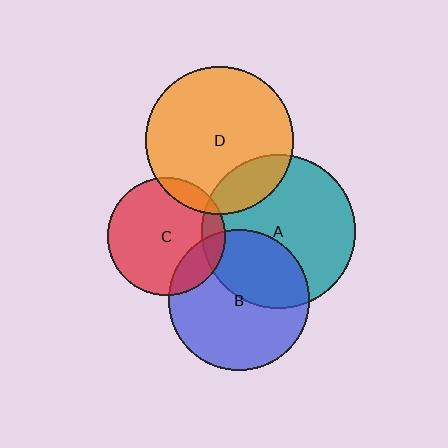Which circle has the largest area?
Circle A (teal).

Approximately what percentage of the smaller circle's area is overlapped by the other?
Approximately 10%.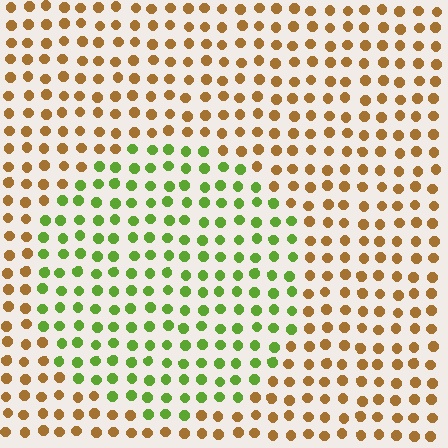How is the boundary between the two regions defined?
The boundary is defined purely by a slight shift in hue (about 64 degrees). Spacing, size, and orientation are identical on both sides.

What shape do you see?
I see a circle.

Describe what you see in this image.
The image is filled with small brown elements in a uniform arrangement. A circle-shaped region is visible where the elements are tinted to a slightly different hue, forming a subtle color boundary.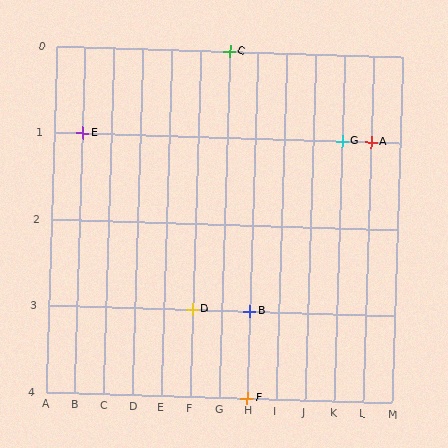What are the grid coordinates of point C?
Point C is at grid coordinates (G, 0).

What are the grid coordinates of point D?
Point D is at grid coordinates (F, 3).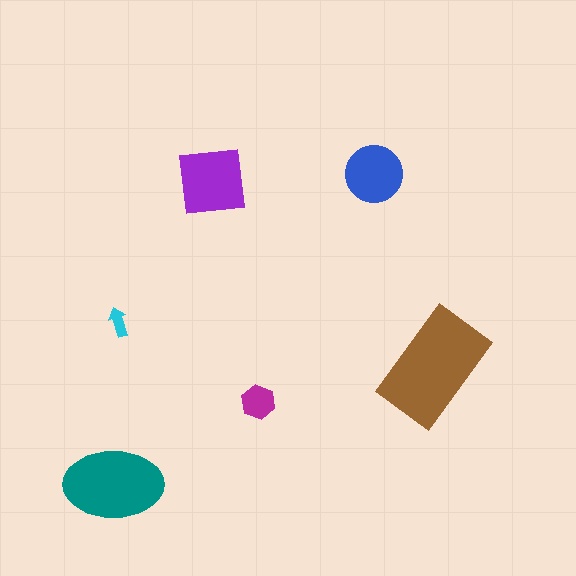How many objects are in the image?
There are 6 objects in the image.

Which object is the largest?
The brown rectangle.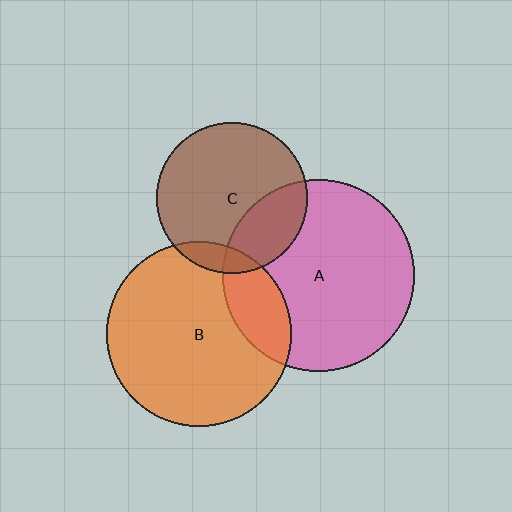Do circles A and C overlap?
Yes.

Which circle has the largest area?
Circle A (pink).